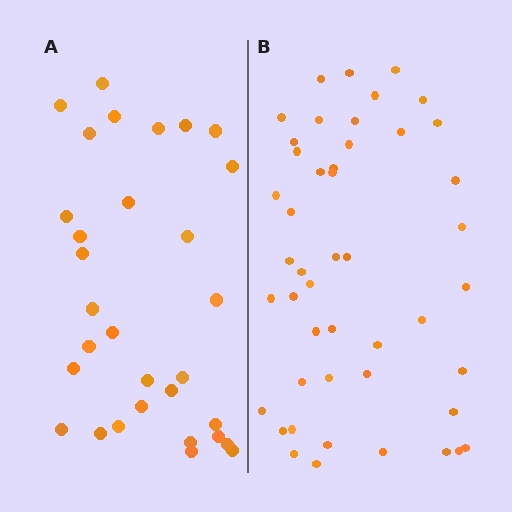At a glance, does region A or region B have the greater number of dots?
Region B (the right region) has more dots.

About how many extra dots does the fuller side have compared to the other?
Region B has approximately 15 more dots than region A.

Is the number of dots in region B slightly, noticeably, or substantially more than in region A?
Region B has substantially more. The ratio is roughly 1.5 to 1.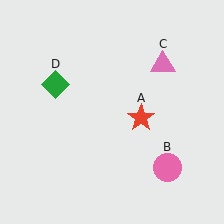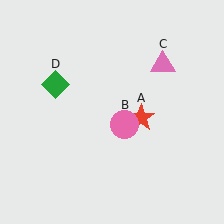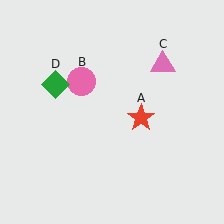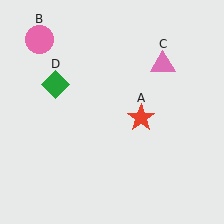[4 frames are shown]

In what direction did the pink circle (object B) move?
The pink circle (object B) moved up and to the left.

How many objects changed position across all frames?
1 object changed position: pink circle (object B).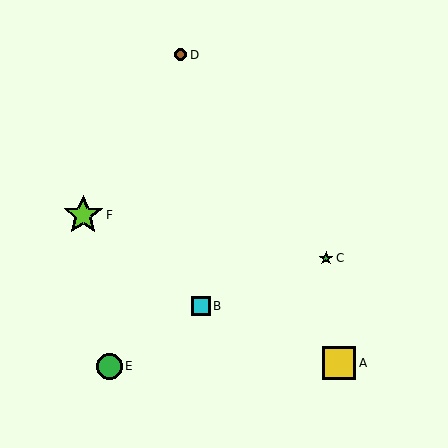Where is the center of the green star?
The center of the green star is at (326, 258).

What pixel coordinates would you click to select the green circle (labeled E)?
Click at (110, 366) to select the green circle E.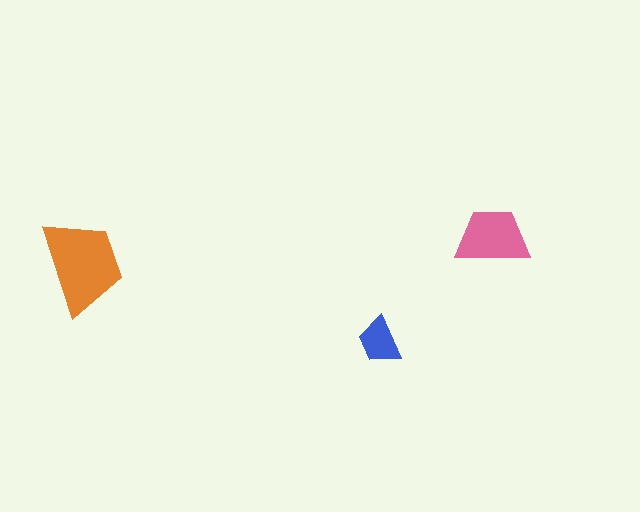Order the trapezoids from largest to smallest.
the orange one, the pink one, the blue one.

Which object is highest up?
The pink trapezoid is topmost.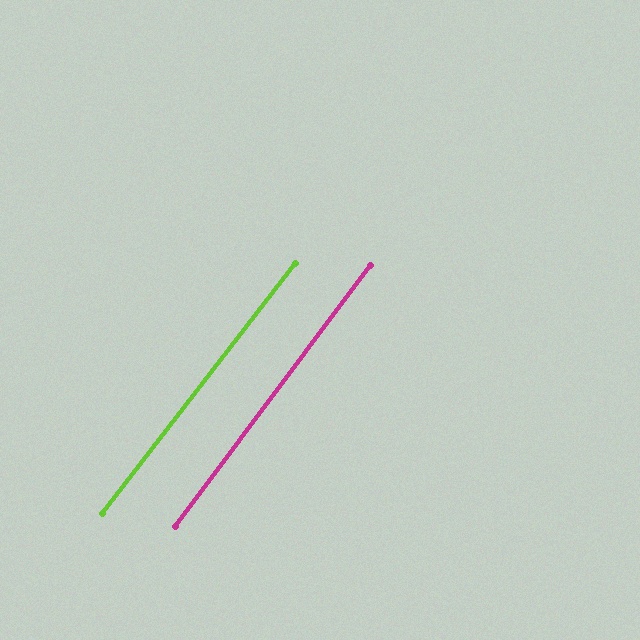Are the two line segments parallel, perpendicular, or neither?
Parallel — their directions differ by only 0.8°.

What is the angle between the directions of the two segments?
Approximately 1 degree.